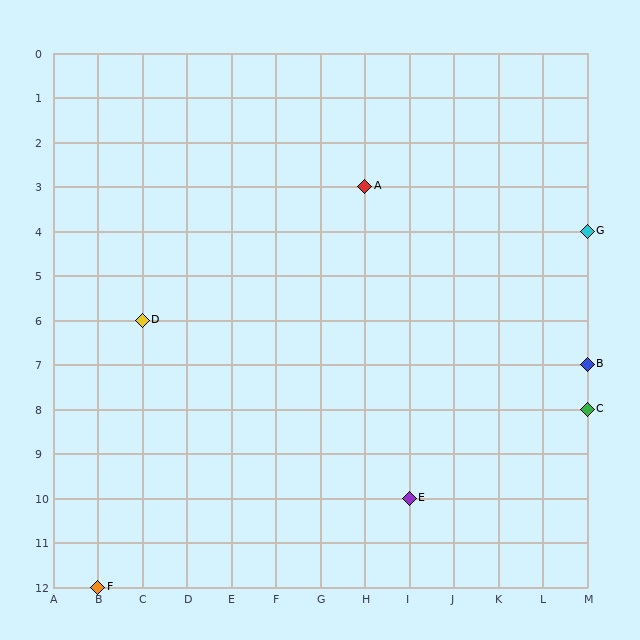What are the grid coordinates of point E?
Point E is at grid coordinates (I, 10).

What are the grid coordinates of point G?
Point G is at grid coordinates (M, 4).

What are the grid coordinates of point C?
Point C is at grid coordinates (M, 8).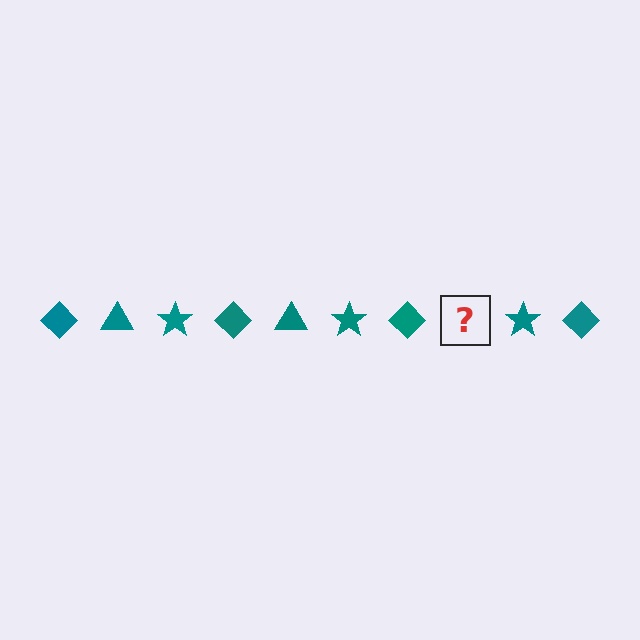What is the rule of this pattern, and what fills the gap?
The rule is that the pattern cycles through diamond, triangle, star shapes in teal. The gap should be filled with a teal triangle.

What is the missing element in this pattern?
The missing element is a teal triangle.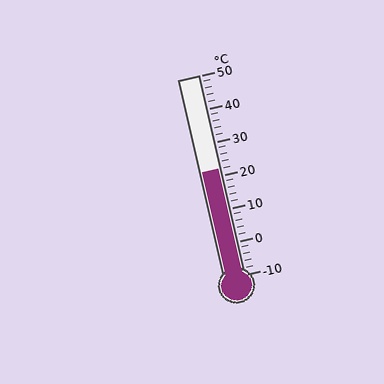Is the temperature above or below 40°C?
The temperature is below 40°C.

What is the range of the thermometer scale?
The thermometer scale ranges from -10°C to 50°C.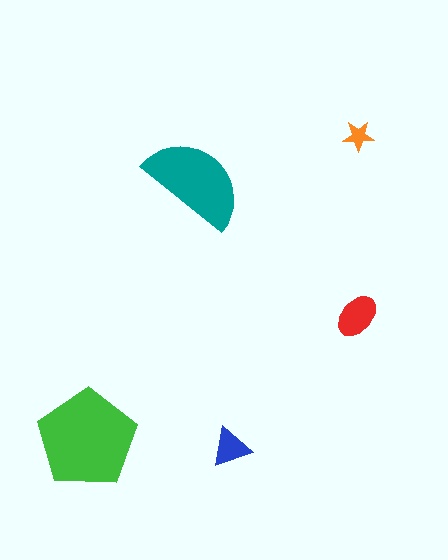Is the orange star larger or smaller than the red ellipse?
Smaller.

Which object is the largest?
The green pentagon.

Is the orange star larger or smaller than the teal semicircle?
Smaller.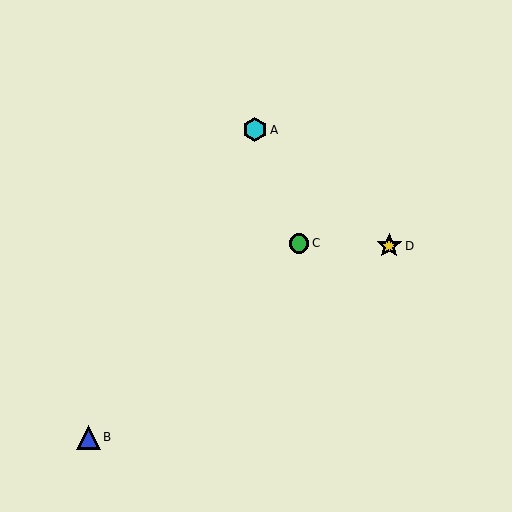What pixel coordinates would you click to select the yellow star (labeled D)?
Click at (389, 246) to select the yellow star D.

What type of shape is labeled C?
Shape C is a green circle.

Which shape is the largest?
The yellow star (labeled D) is the largest.